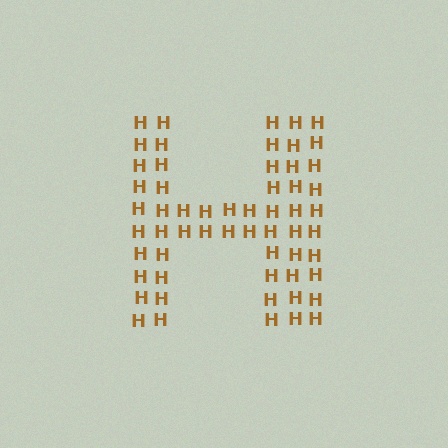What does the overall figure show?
The overall figure shows the letter H.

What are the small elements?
The small elements are letter H's.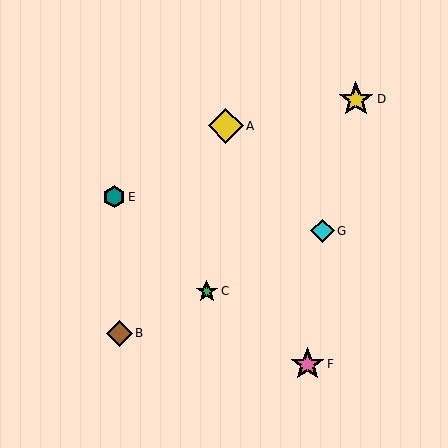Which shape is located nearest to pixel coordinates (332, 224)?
The cyan diamond (labeled G) at (322, 231) is nearest to that location.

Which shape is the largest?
The yellow star (labeled D) is the largest.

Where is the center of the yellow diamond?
The center of the yellow diamond is at (226, 126).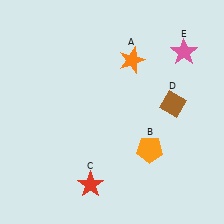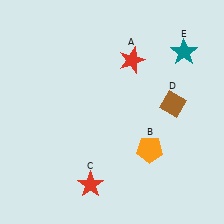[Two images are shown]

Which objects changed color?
A changed from orange to red. E changed from pink to teal.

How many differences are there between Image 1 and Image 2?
There are 2 differences between the two images.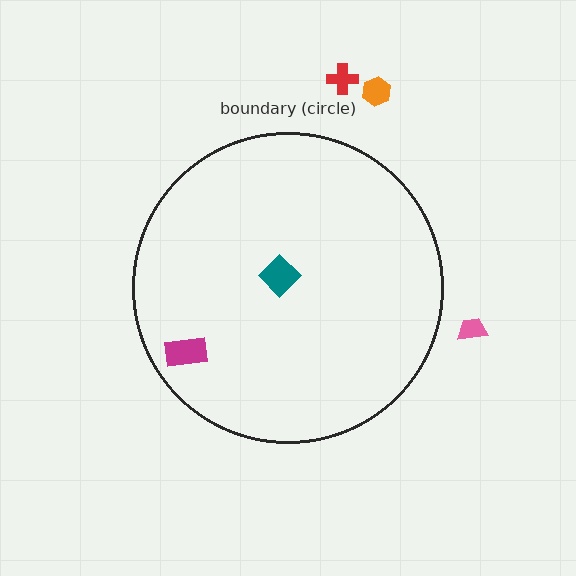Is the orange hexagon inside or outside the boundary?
Outside.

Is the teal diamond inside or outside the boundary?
Inside.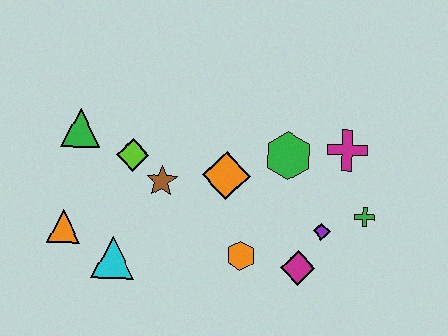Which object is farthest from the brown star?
The green cross is farthest from the brown star.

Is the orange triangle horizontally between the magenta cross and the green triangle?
No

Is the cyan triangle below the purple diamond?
Yes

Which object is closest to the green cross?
The purple diamond is closest to the green cross.